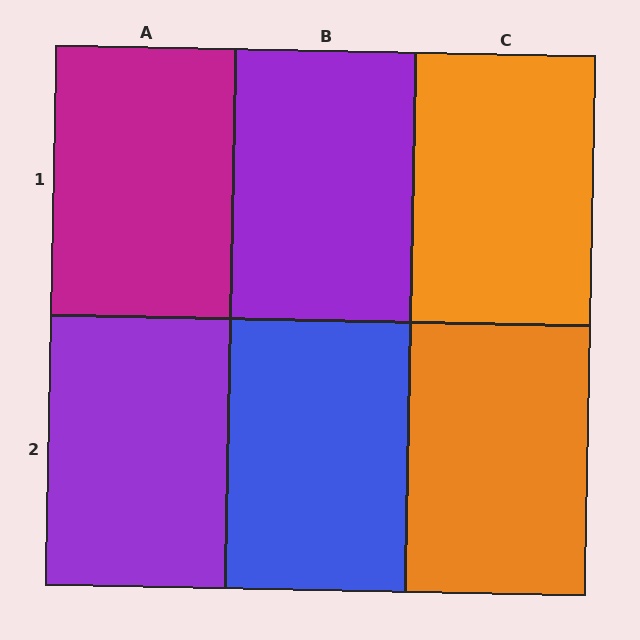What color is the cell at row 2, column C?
Orange.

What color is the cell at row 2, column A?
Purple.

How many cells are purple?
2 cells are purple.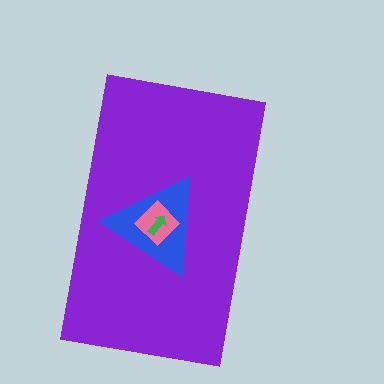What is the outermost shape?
The purple rectangle.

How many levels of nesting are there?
4.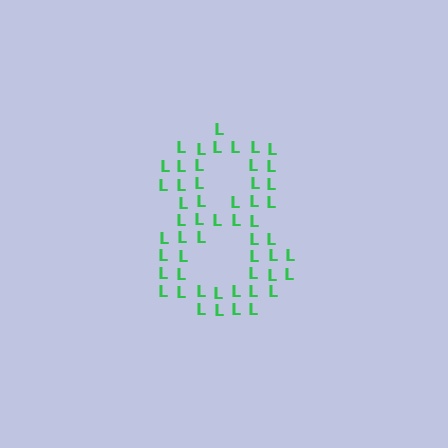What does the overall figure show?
The overall figure shows the digit 8.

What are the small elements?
The small elements are letter L's.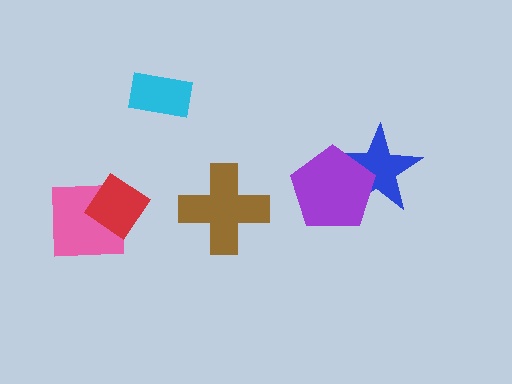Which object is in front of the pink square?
The red diamond is in front of the pink square.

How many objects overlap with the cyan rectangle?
0 objects overlap with the cyan rectangle.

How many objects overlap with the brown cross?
0 objects overlap with the brown cross.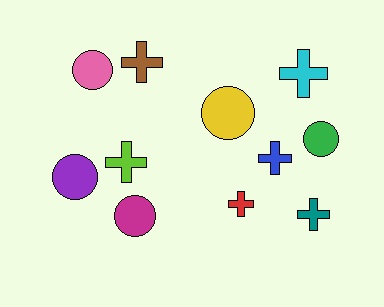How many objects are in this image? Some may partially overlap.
There are 11 objects.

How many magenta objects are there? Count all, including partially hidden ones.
There is 1 magenta object.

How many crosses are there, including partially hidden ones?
There are 6 crosses.